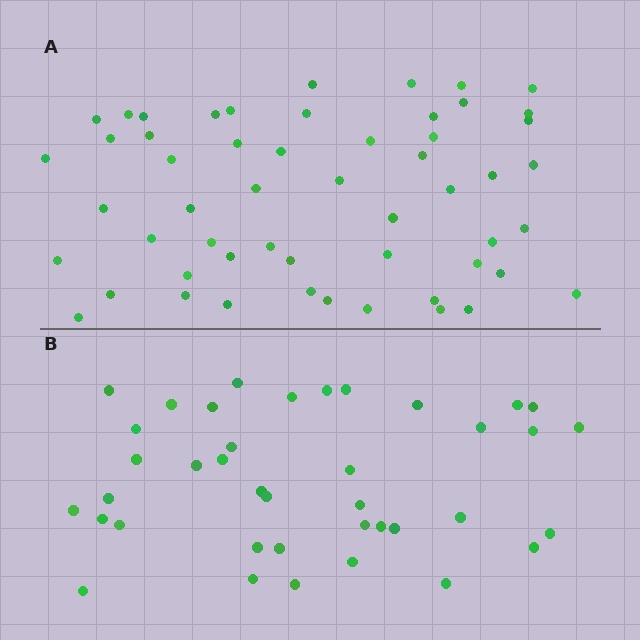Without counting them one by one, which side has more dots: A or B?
Region A (the top region) has more dots.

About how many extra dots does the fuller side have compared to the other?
Region A has approximately 15 more dots than region B.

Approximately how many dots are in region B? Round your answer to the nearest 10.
About 40 dots. (The exact count is 39, which rounds to 40.)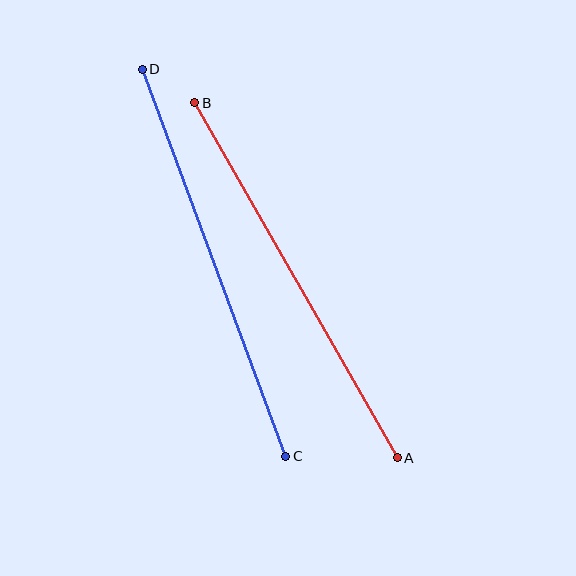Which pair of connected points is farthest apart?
Points C and D are farthest apart.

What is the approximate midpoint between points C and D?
The midpoint is at approximately (214, 263) pixels.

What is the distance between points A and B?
The distance is approximately 409 pixels.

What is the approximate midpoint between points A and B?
The midpoint is at approximately (296, 280) pixels.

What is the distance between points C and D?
The distance is approximately 413 pixels.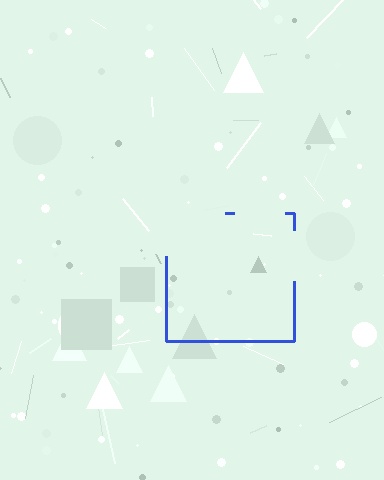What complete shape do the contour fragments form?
The contour fragments form a square.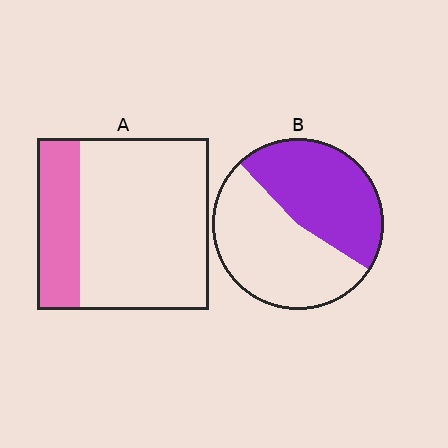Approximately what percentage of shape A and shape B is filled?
A is approximately 25% and B is approximately 45%.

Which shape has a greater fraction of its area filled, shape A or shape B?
Shape B.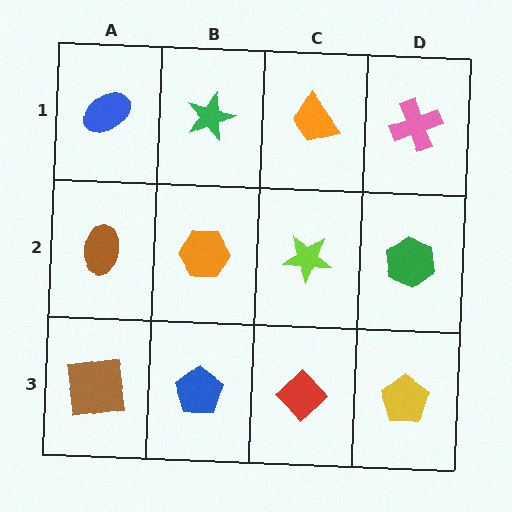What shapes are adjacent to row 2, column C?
An orange trapezoid (row 1, column C), a red diamond (row 3, column C), an orange hexagon (row 2, column B), a green hexagon (row 2, column D).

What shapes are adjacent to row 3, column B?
An orange hexagon (row 2, column B), a brown square (row 3, column A), a red diamond (row 3, column C).